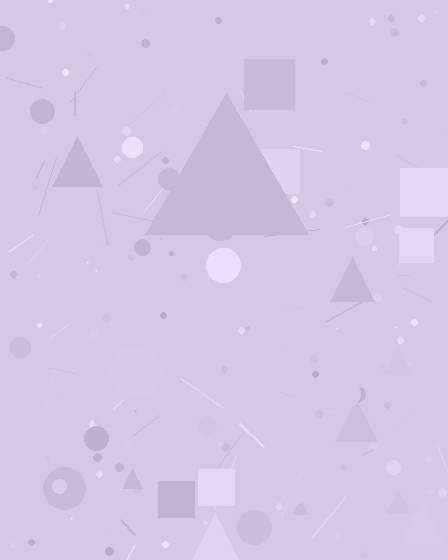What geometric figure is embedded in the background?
A triangle is embedded in the background.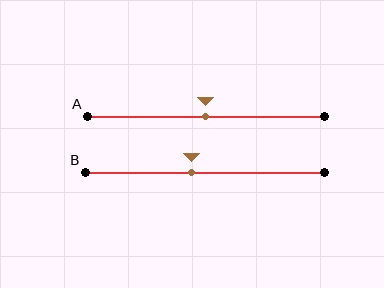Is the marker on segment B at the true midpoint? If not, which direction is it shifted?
No, the marker on segment B is shifted to the left by about 5% of the segment length.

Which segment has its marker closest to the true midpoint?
Segment A has its marker closest to the true midpoint.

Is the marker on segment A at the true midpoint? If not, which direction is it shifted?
Yes, the marker on segment A is at the true midpoint.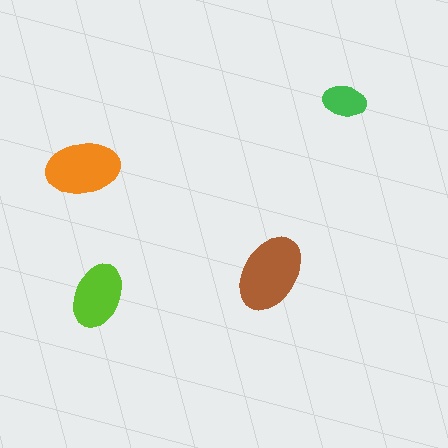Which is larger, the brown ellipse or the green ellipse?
The brown one.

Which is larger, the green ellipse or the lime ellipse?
The lime one.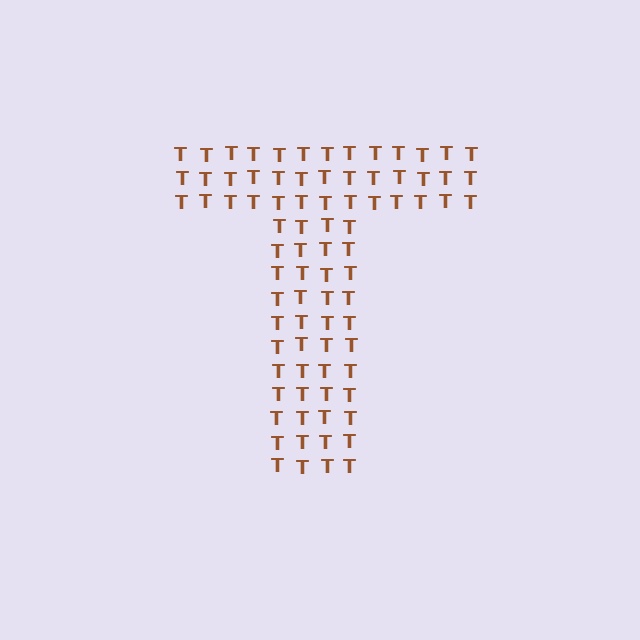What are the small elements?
The small elements are letter T's.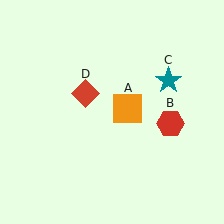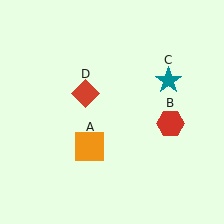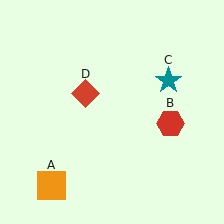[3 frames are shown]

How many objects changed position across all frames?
1 object changed position: orange square (object A).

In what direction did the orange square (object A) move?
The orange square (object A) moved down and to the left.